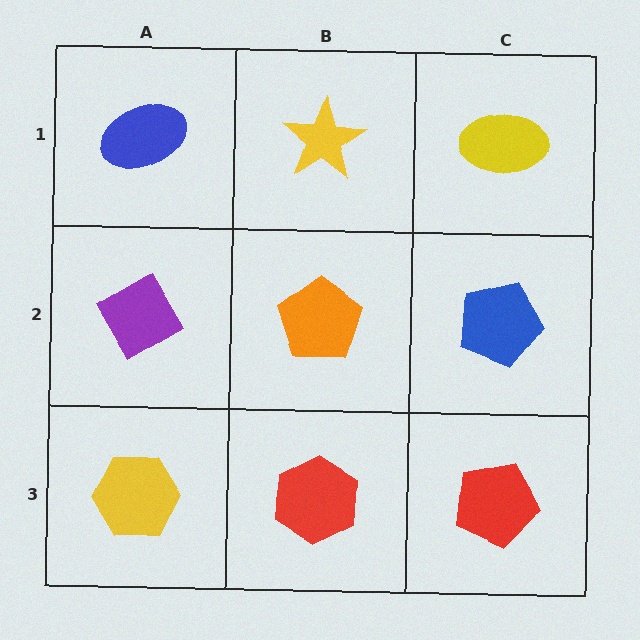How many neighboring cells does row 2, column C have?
3.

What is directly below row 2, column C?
A red pentagon.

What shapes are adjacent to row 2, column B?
A yellow star (row 1, column B), a red hexagon (row 3, column B), a purple diamond (row 2, column A), a blue pentagon (row 2, column C).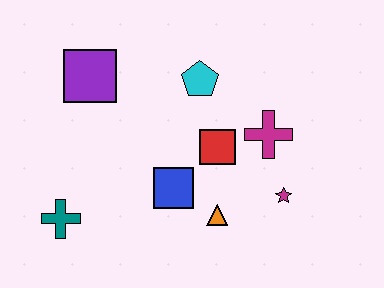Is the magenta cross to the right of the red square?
Yes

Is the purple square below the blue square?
No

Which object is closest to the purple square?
The cyan pentagon is closest to the purple square.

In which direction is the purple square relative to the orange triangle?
The purple square is above the orange triangle.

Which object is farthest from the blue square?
The purple square is farthest from the blue square.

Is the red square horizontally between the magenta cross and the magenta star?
No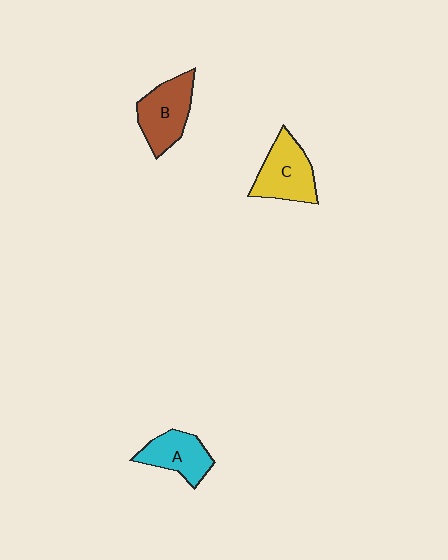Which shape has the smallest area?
Shape A (cyan).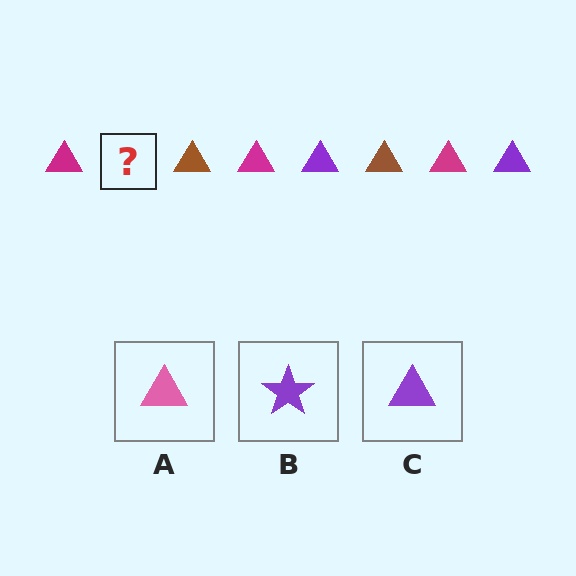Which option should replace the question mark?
Option C.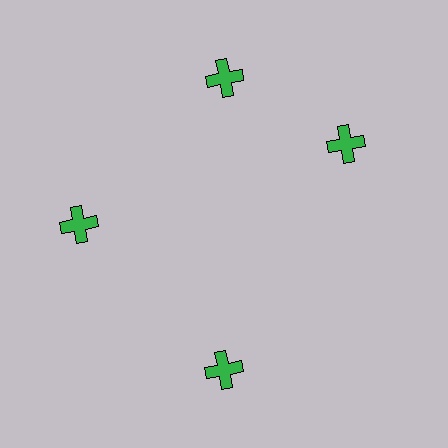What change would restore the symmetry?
The symmetry would be restored by rotating it back into even spacing with its neighbors so that all 4 crosses sit at equal angles and equal distance from the center.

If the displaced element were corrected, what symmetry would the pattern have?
It would have 4-fold rotational symmetry — the pattern would map onto itself every 90 degrees.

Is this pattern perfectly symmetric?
No. The 4 green crosses are arranged in a ring, but one element near the 3 o'clock position is rotated out of alignment along the ring, breaking the 4-fold rotational symmetry.